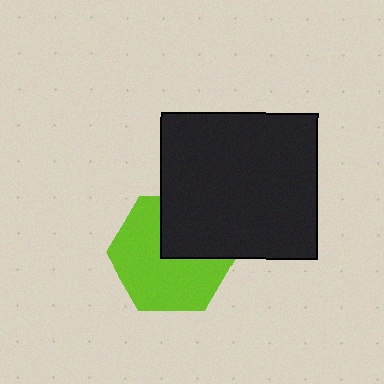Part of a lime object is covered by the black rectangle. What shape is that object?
It is a hexagon.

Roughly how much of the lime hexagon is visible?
About half of it is visible (roughly 64%).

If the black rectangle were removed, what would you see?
You would see the complete lime hexagon.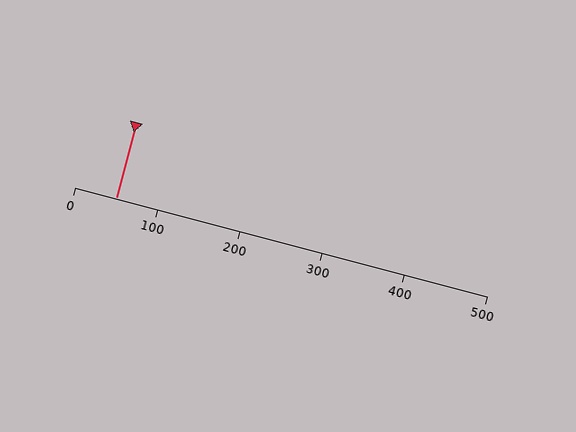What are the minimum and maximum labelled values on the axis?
The axis runs from 0 to 500.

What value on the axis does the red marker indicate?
The marker indicates approximately 50.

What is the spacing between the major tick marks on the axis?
The major ticks are spaced 100 apart.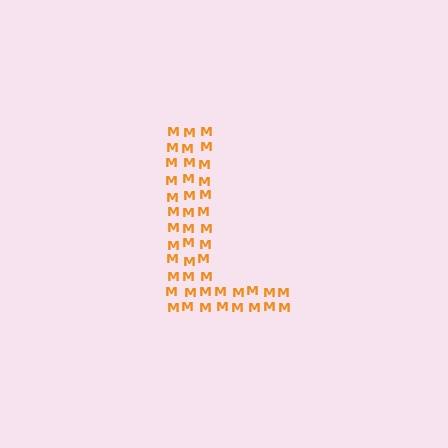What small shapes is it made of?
It is made of small letter M's.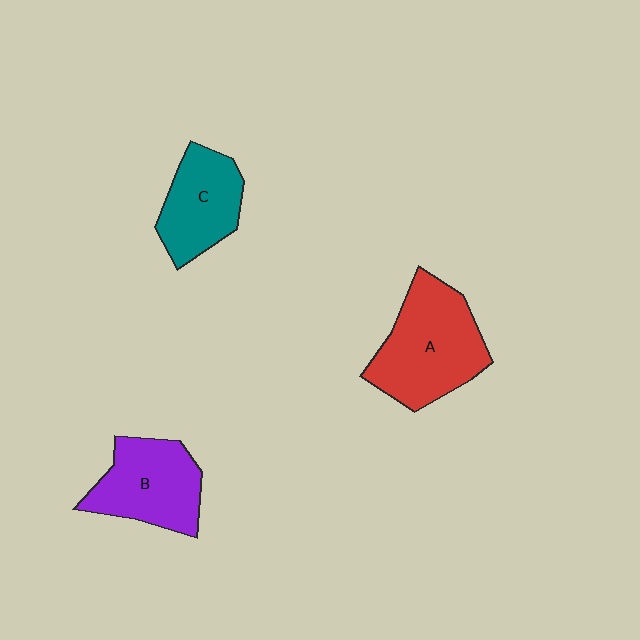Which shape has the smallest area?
Shape C (teal).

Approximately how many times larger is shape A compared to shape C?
Approximately 1.4 times.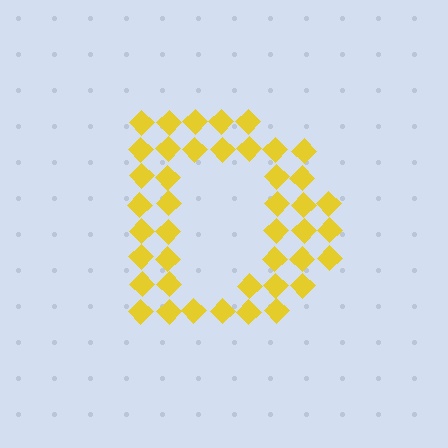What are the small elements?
The small elements are diamonds.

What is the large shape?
The large shape is the letter D.